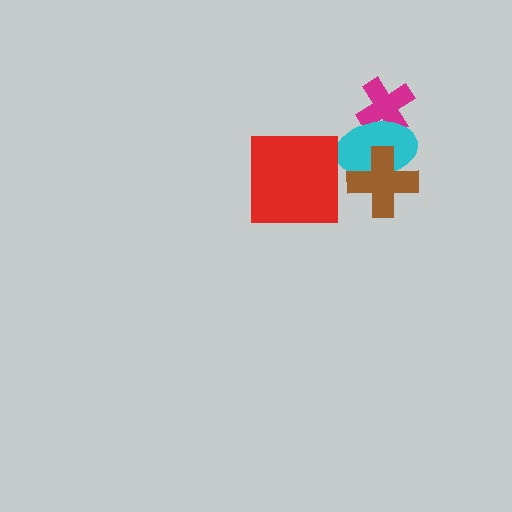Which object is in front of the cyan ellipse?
The brown cross is in front of the cyan ellipse.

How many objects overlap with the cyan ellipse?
2 objects overlap with the cyan ellipse.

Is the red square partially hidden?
No, no other shape covers it.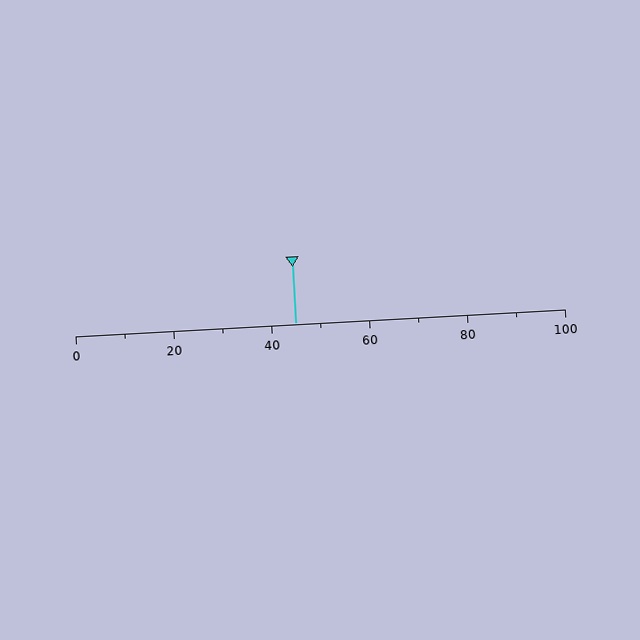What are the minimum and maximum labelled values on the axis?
The axis runs from 0 to 100.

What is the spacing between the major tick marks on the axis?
The major ticks are spaced 20 apart.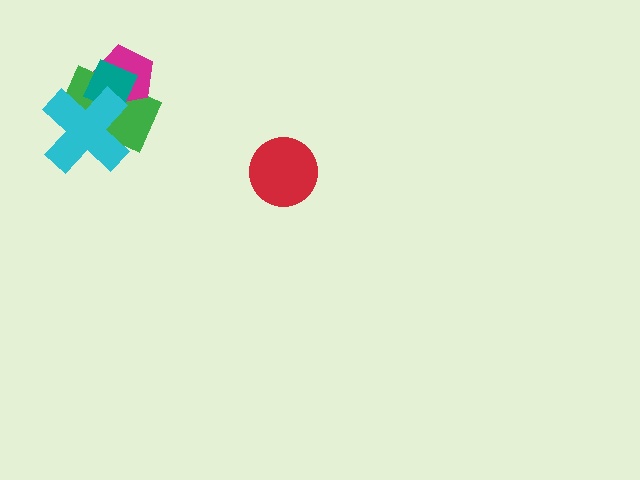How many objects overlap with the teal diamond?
3 objects overlap with the teal diamond.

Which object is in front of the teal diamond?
The cyan cross is in front of the teal diamond.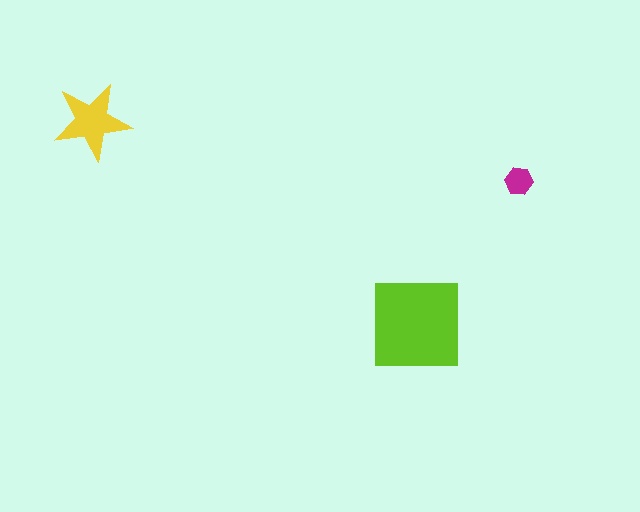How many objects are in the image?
There are 3 objects in the image.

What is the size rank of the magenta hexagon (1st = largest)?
3rd.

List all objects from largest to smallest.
The lime square, the yellow star, the magenta hexagon.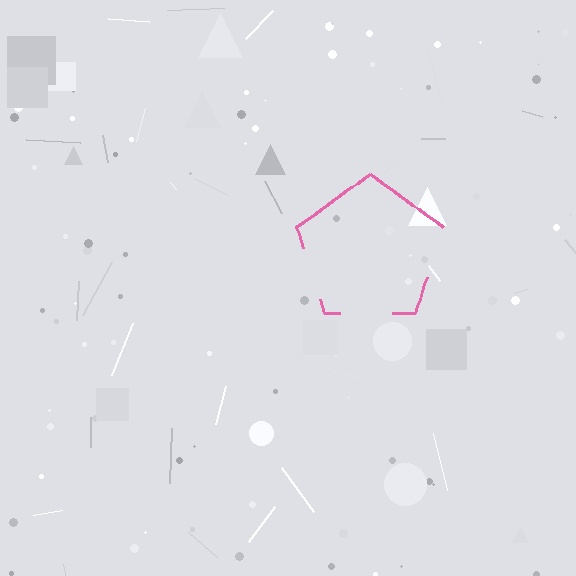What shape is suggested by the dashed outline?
The dashed outline suggests a pentagon.